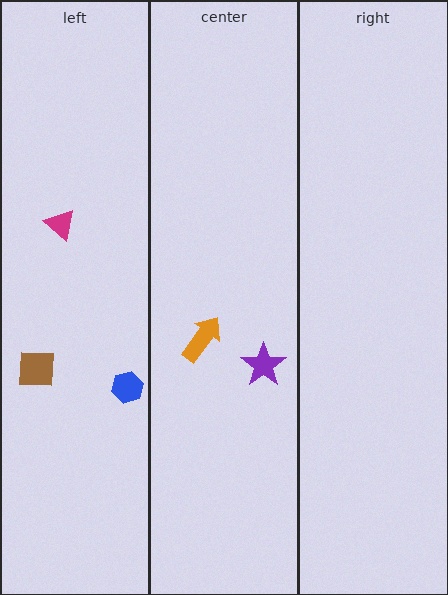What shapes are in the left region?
The blue hexagon, the brown square, the magenta triangle.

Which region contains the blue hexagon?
The left region.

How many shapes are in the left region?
3.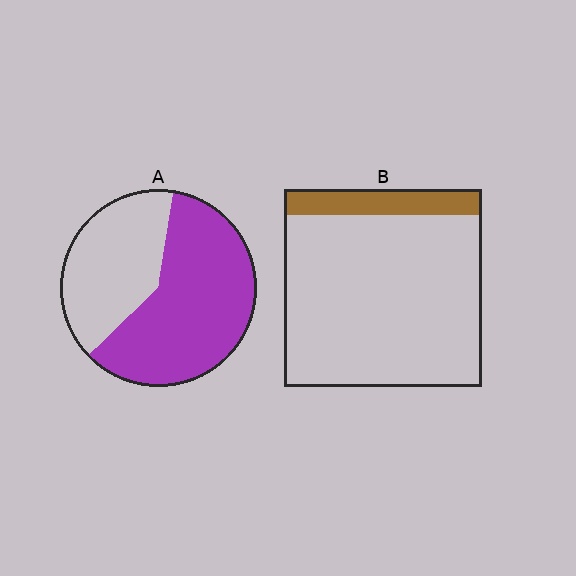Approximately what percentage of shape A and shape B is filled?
A is approximately 60% and B is approximately 15%.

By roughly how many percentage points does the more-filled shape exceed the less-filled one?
By roughly 45 percentage points (A over B).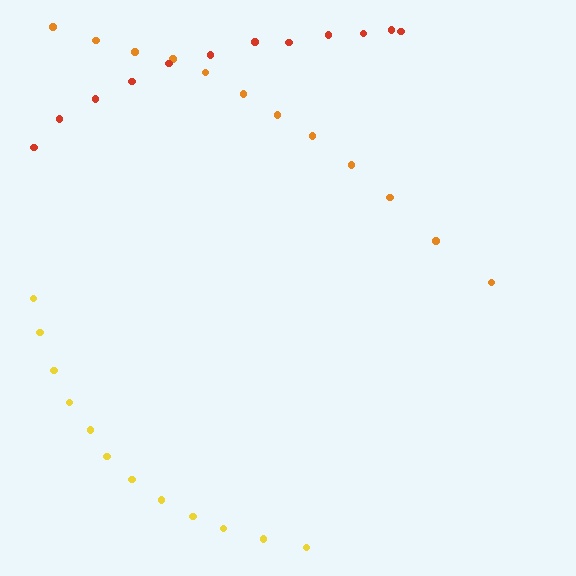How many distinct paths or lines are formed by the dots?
There are 3 distinct paths.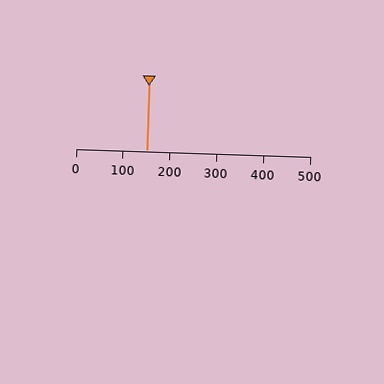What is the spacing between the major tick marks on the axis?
The major ticks are spaced 100 apart.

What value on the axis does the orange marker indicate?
The marker indicates approximately 150.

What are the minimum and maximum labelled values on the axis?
The axis runs from 0 to 500.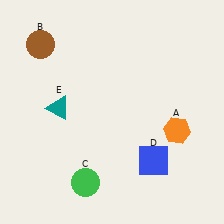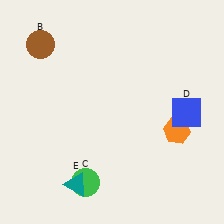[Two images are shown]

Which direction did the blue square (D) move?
The blue square (D) moved up.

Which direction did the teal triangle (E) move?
The teal triangle (E) moved down.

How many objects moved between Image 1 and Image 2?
2 objects moved between the two images.